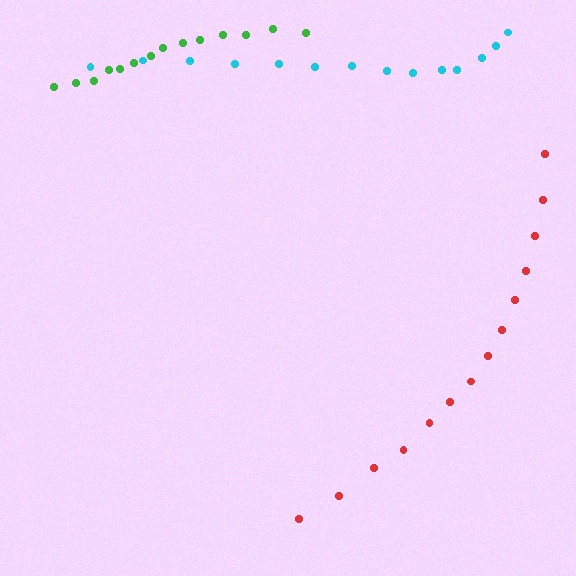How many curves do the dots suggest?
There are 3 distinct paths.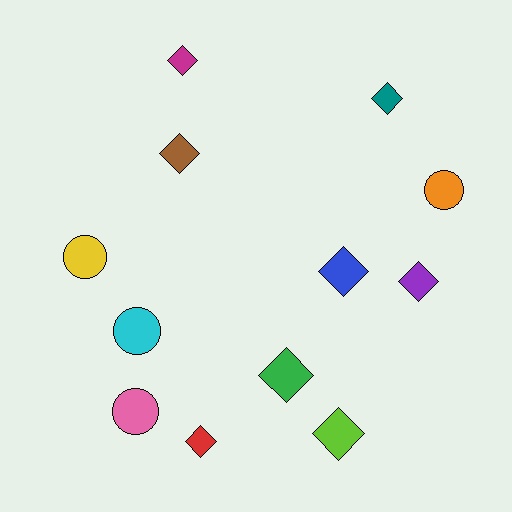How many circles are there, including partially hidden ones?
There are 4 circles.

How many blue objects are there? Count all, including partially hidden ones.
There is 1 blue object.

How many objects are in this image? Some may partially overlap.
There are 12 objects.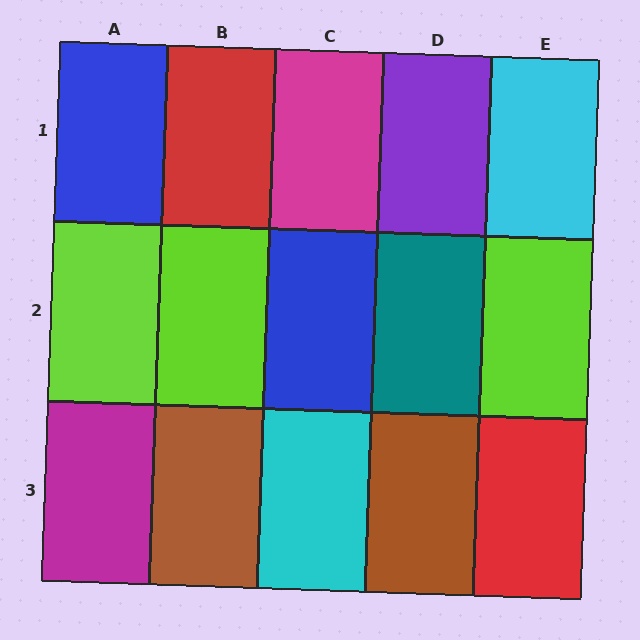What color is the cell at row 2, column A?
Lime.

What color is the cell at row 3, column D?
Brown.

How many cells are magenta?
2 cells are magenta.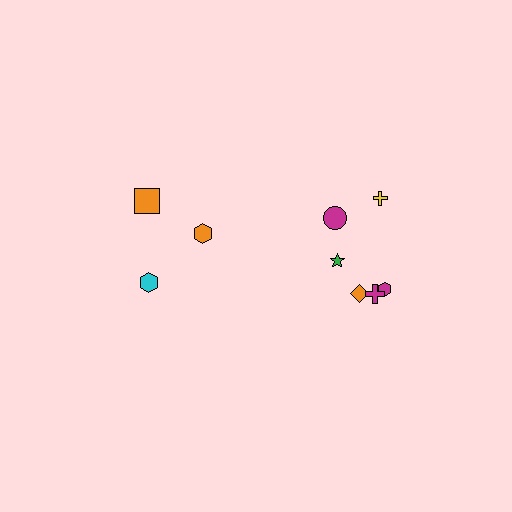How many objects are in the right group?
There are 6 objects.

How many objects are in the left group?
There are 3 objects.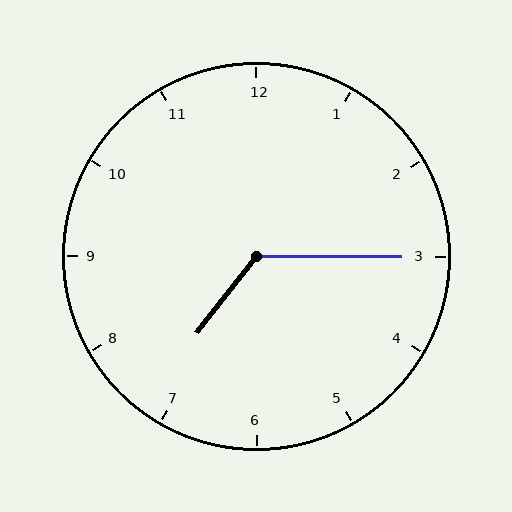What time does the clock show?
7:15.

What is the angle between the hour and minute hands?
Approximately 128 degrees.